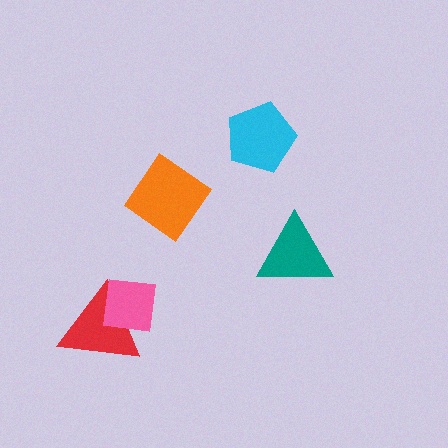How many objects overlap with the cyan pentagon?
0 objects overlap with the cyan pentagon.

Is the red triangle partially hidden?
Yes, it is partially covered by another shape.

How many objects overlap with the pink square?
1 object overlaps with the pink square.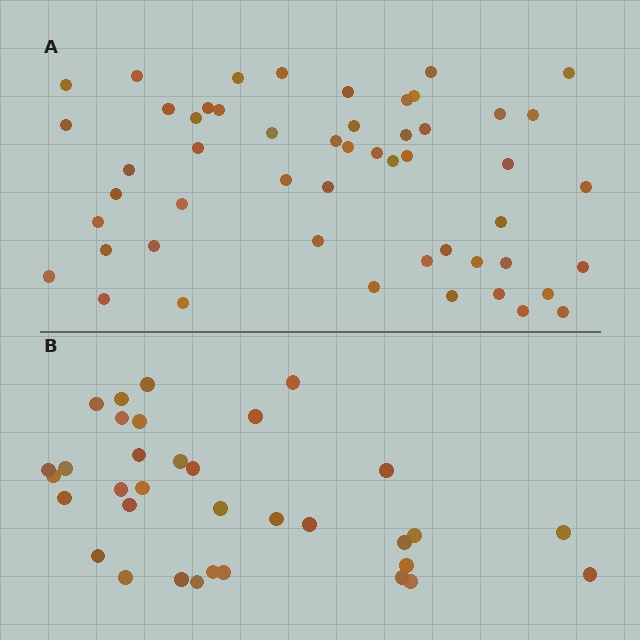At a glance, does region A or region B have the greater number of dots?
Region A (the top region) has more dots.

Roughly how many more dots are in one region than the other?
Region A has approximately 20 more dots than region B.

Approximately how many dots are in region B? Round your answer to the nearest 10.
About 30 dots. (The exact count is 34, which rounds to 30.)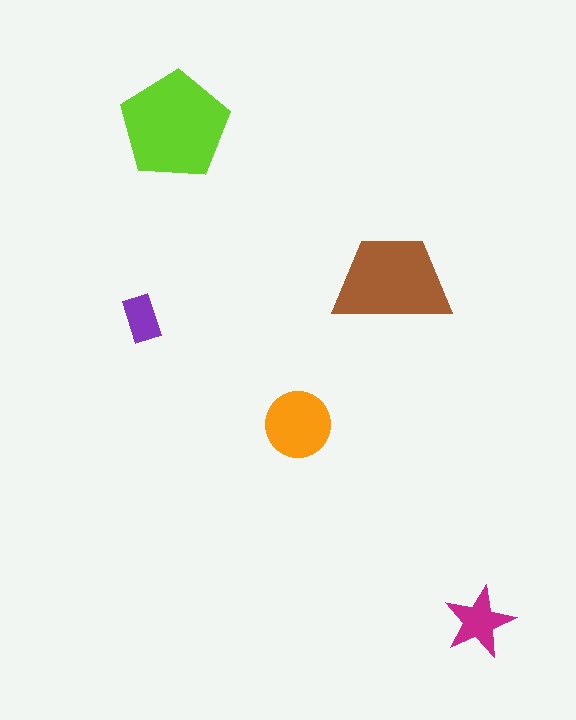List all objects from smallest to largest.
The purple rectangle, the magenta star, the orange circle, the brown trapezoid, the lime pentagon.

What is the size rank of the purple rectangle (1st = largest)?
5th.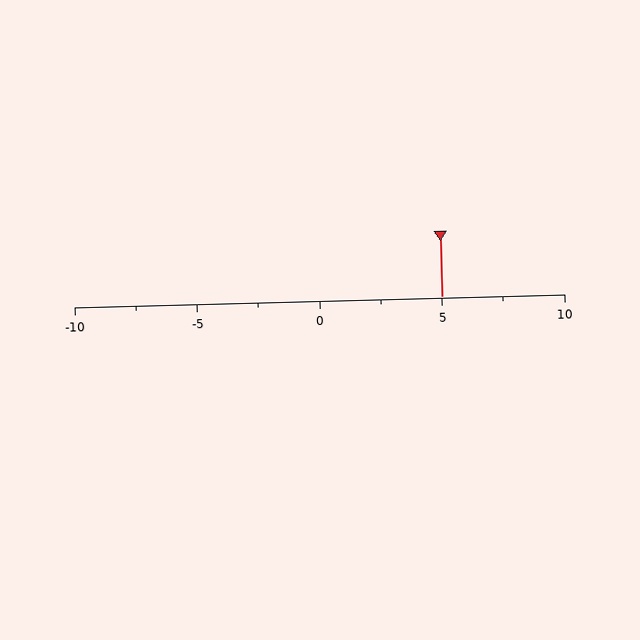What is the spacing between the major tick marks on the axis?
The major ticks are spaced 5 apart.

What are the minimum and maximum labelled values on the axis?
The axis runs from -10 to 10.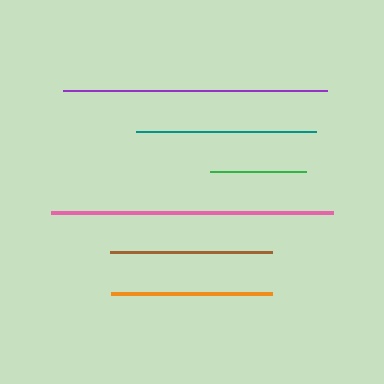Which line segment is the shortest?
The green line is the shortest at approximately 96 pixels.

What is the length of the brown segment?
The brown segment is approximately 162 pixels long.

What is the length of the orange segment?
The orange segment is approximately 160 pixels long.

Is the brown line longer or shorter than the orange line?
The brown line is longer than the orange line.